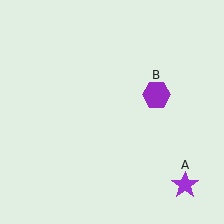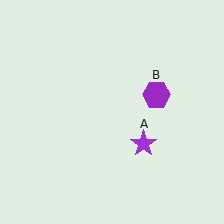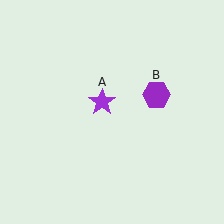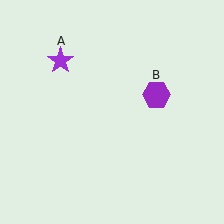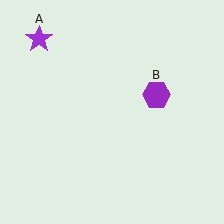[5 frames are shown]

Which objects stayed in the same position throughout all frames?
Purple hexagon (object B) remained stationary.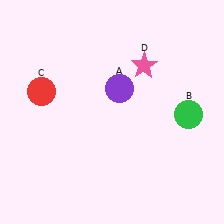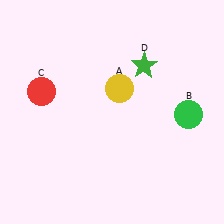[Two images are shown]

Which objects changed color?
A changed from purple to yellow. D changed from pink to green.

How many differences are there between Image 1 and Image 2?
There are 2 differences between the two images.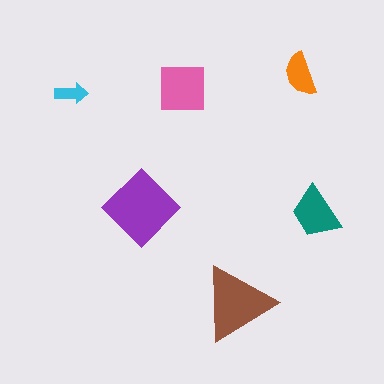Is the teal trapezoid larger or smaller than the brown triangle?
Smaller.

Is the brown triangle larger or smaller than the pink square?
Larger.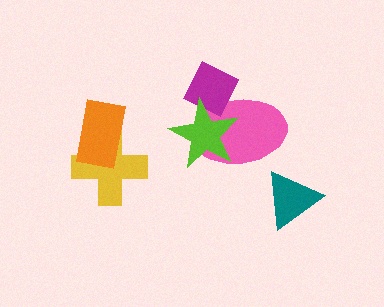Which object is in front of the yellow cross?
The orange rectangle is in front of the yellow cross.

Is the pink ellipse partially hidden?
Yes, it is partially covered by another shape.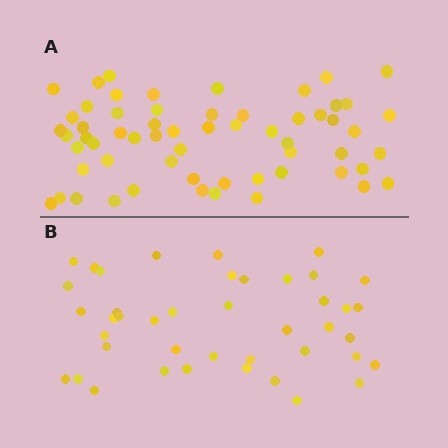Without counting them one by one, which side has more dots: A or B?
Region A (the top region) has more dots.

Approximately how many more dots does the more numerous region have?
Region A has approximately 20 more dots than region B.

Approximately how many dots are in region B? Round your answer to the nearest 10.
About 40 dots. (The exact count is 42, which rounds to 40.)